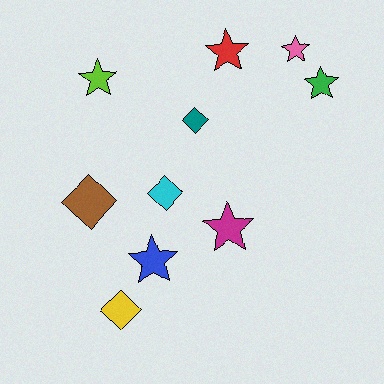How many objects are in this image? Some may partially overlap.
There are 10 objects.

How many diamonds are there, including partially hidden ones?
There are 4 diamonds.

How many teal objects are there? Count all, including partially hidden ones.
There is 1 teal object.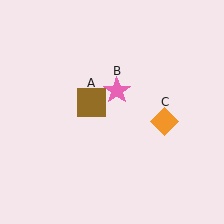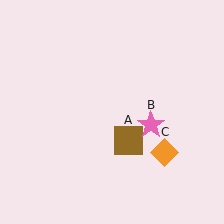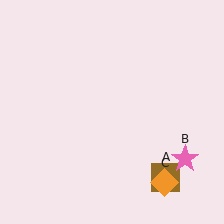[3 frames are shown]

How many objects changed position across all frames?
3 objects changed position: brown square (object A), pink star (object B), orange diamond (object C).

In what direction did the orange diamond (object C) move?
The orange diamond (object C) moved down.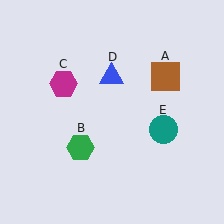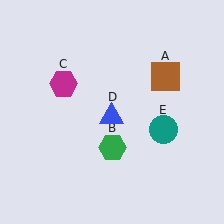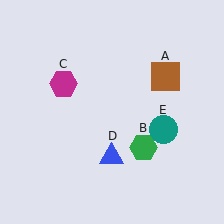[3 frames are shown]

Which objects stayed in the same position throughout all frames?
Brown square (object A) and magenta hexagon (object C) and teal circle (object E) remained stationary.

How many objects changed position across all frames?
2 objects changed position: green hexagon (object B), blue triangle (object D).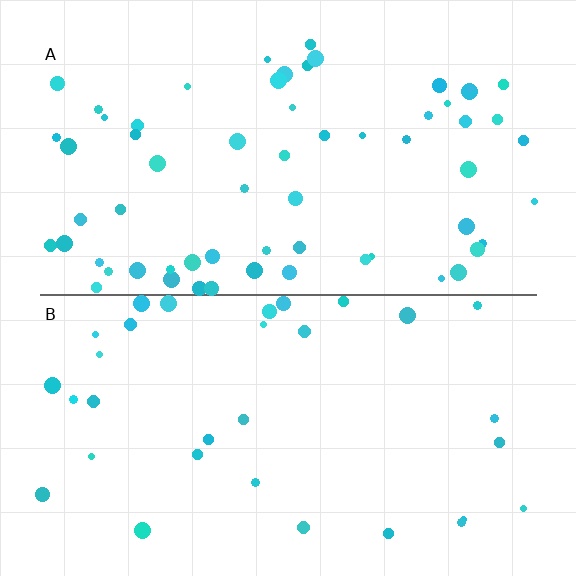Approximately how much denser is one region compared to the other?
Approximately 1.9× — region A over region B.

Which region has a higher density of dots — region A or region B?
A (the top).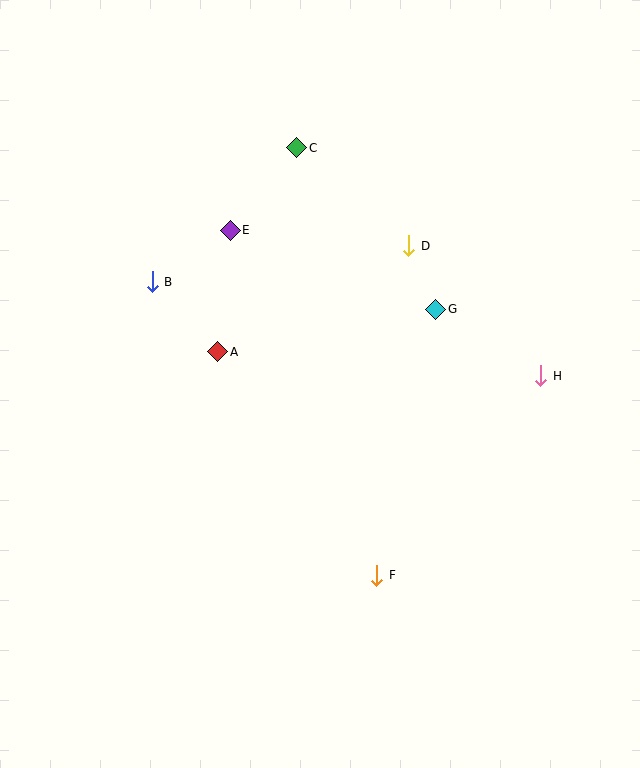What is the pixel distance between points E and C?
The distance between E and C is 106 pixels.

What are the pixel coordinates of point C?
Point C is at (297, 148).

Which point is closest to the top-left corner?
Point B is closest to the top-left corner.